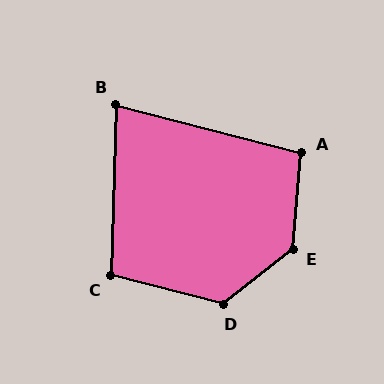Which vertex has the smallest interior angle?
B, at approximately 77 degrees.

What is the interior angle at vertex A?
Approximately 100 degrees (obtuse).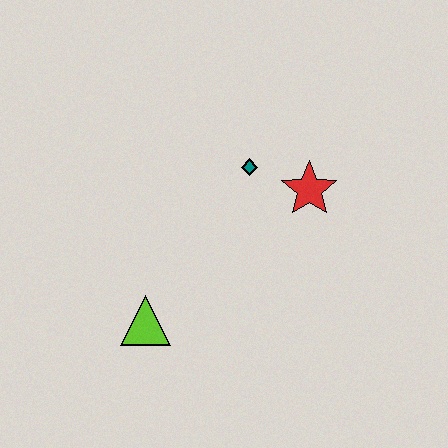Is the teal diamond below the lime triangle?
No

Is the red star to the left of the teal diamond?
No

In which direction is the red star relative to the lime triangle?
The red star is to the right of the lime triangle.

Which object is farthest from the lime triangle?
The red star is farthest from the lime triangle.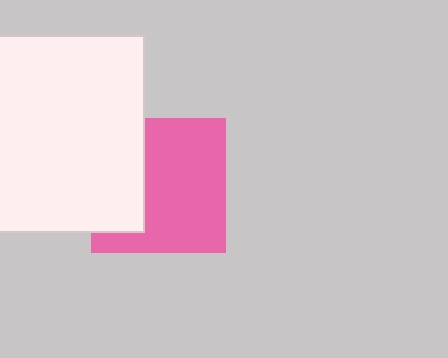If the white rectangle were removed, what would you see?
You would see the complete pink square.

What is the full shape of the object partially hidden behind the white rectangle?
The partially hidden object is a pink square.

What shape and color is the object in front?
The object in front is a white rectangle.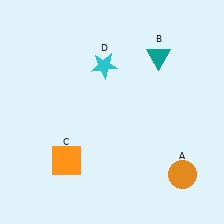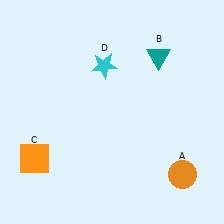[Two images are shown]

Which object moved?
The orange square (C) moved left.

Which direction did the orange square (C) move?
The orange square (C) moved left.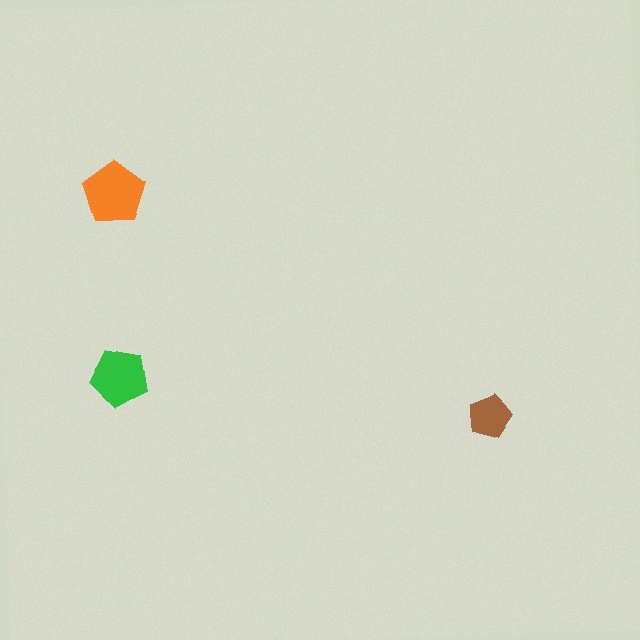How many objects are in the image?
There are 3 objects in the image.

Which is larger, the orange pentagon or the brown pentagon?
The orange one.